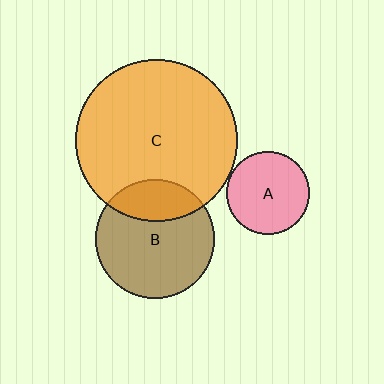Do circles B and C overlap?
Yes.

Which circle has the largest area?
Circle C (orange).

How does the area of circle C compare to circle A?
Approximately 3.8 times.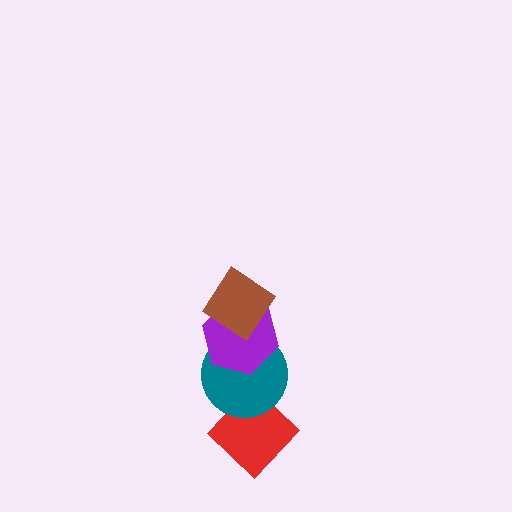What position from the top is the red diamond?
The red diamond is 4th from the top.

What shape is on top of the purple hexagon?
The brown diamond is on top of the purple hexagon.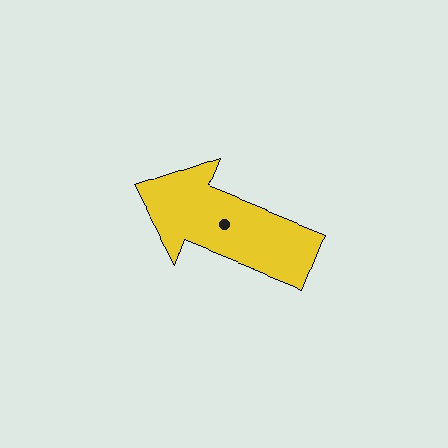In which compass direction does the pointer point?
West.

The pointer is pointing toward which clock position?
Roughly 10 o'clock.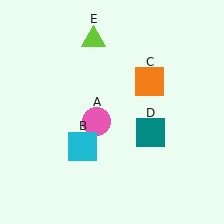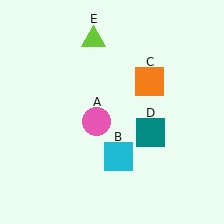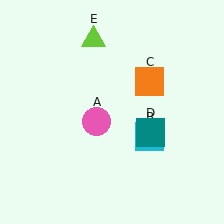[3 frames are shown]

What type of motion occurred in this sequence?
The cyan square (object B) rotated counterclockwise around the center of the scene.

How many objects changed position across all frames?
1 object changed position: cyan square (object B).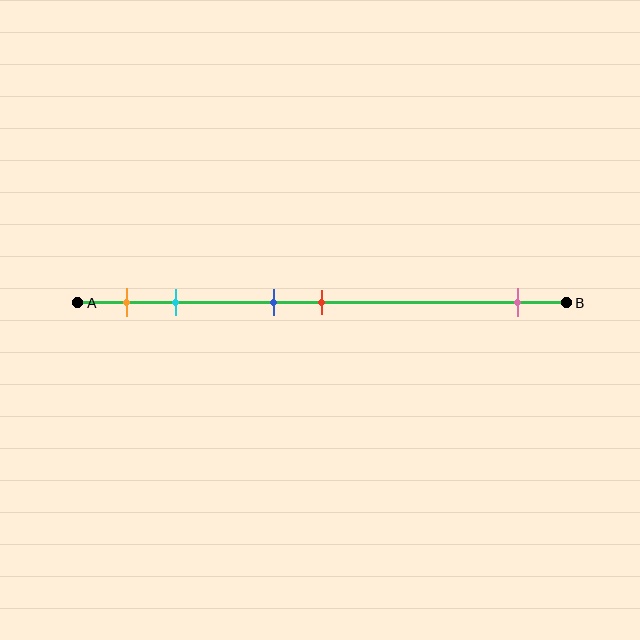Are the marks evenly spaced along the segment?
No, the marks are not evenly spaced.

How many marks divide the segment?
There are 5 marks dividing the segment.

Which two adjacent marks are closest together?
The blue and red marks are the closest adjacent pair.